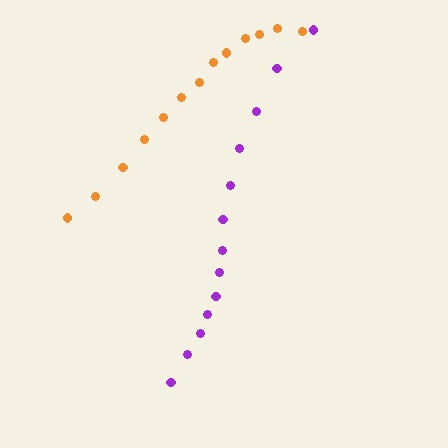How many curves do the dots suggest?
There are 2 distinct paths.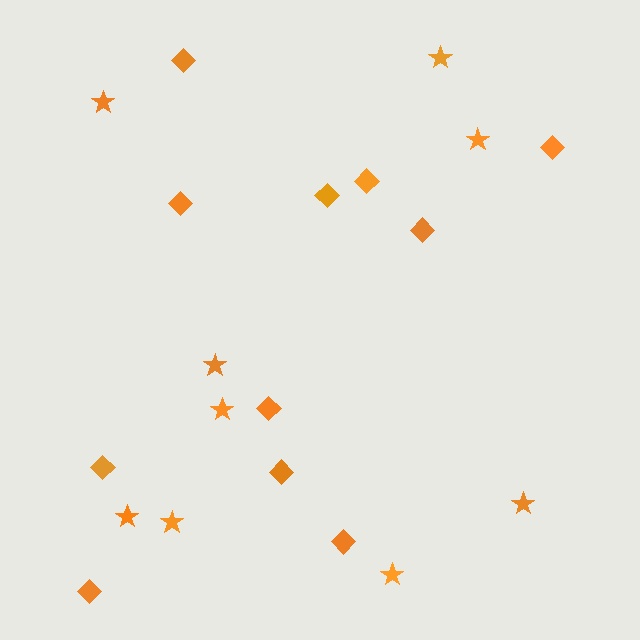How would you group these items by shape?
There are 2 groups: one group of stars (9) and one group of diamonds (11).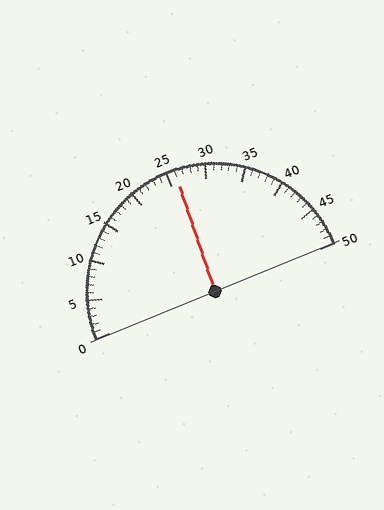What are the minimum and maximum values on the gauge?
The gauge ranges from 0 to 50.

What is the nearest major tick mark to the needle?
The nearest major tick mark is 25.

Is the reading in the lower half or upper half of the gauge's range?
The reading is in the upper half of the range (0 to 50).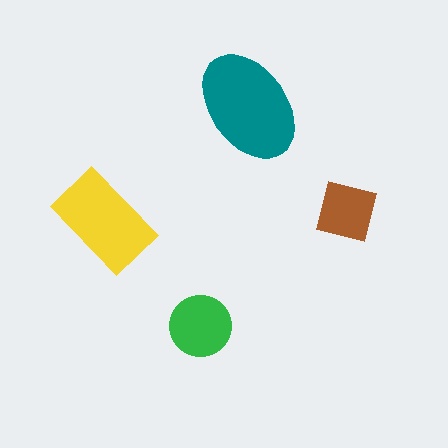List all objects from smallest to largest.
The brown square, the green circle, the yellow rectangle, the teal ellipse.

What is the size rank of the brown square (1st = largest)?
4th.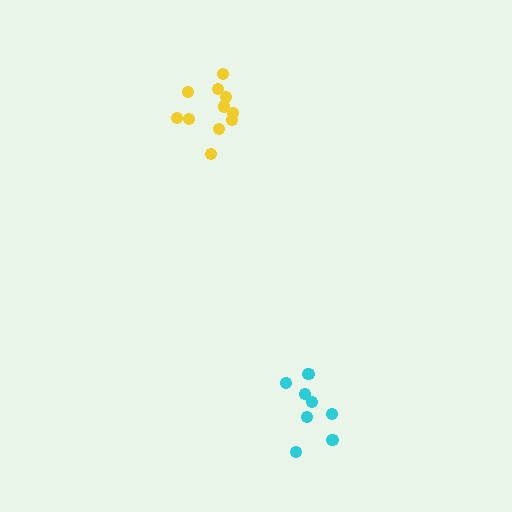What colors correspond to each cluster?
The clusters are colored: cyan, yellow.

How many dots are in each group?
Group 1: 8 dots, Group 2: 11 dots (19 total).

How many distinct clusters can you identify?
There are 2 distinct clusters.